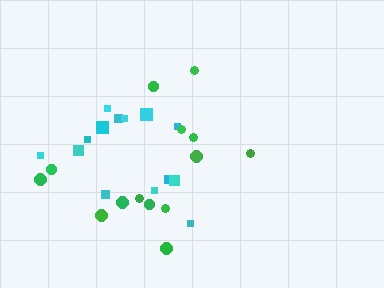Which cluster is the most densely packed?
Cyan.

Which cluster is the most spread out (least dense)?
Green.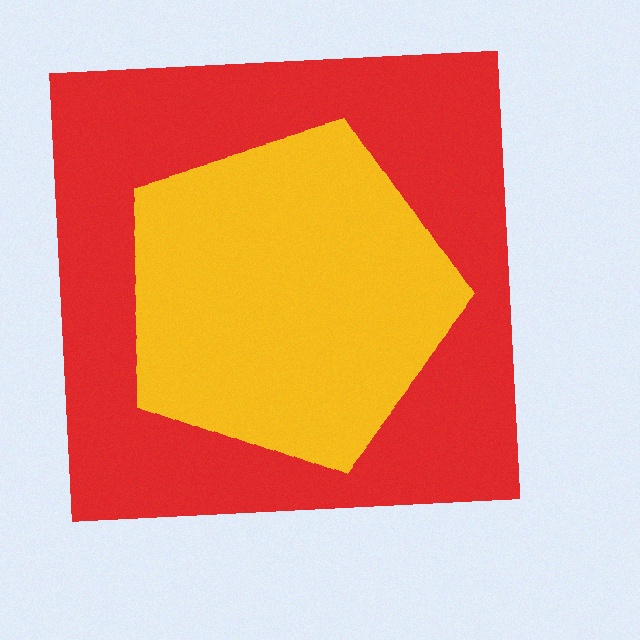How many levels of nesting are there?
2.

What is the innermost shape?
The yellow pentagon.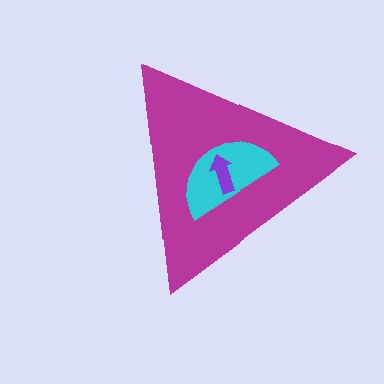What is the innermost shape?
The purple arrow.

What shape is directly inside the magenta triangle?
The cyan semicircle.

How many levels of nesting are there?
3.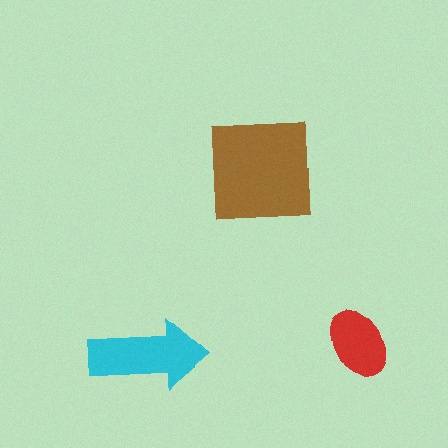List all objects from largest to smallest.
The brown square, the cyan arrow, the red ellipse.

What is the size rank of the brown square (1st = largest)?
1st.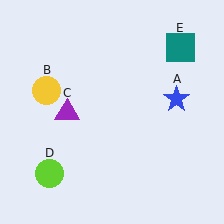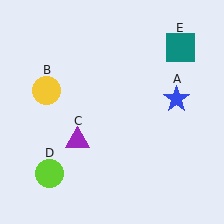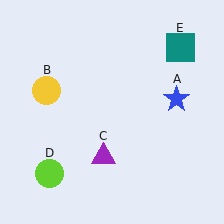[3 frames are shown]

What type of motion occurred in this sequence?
The purple triangle (object C) rotated counterclockwise around the center of the scene.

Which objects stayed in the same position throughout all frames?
Blue star (object A) and yellow circle (object B) and lime circle (object D) and teal square (object E) remained stationary.